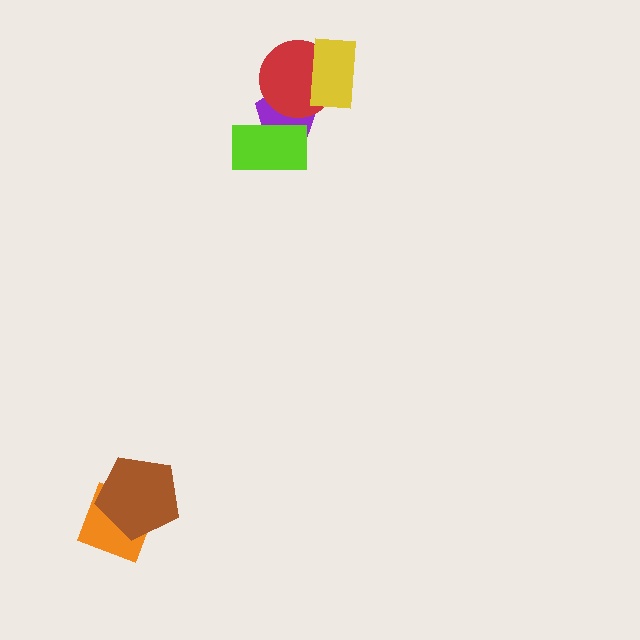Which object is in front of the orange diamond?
The brown pentagon is in front of the orange diamond.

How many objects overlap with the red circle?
2 objects overlap with the red circle.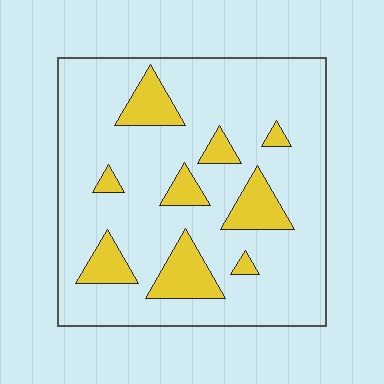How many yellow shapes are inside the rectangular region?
9.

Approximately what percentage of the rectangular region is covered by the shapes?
Approximately 20%.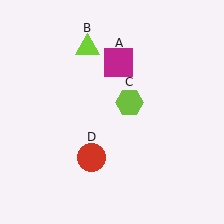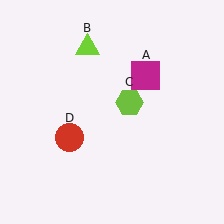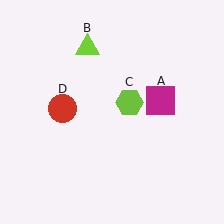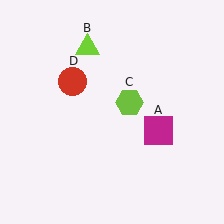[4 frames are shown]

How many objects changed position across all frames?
2 objects changed position: magenta square (object A), red circle (object D).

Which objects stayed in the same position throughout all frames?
Lime triangle (object B) and lime hexagon (object C) remained stationary.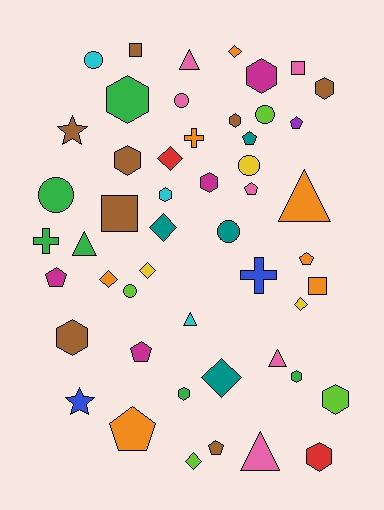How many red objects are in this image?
There are 2 red objects.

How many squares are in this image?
There are 4 squares.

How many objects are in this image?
There are 50 objects.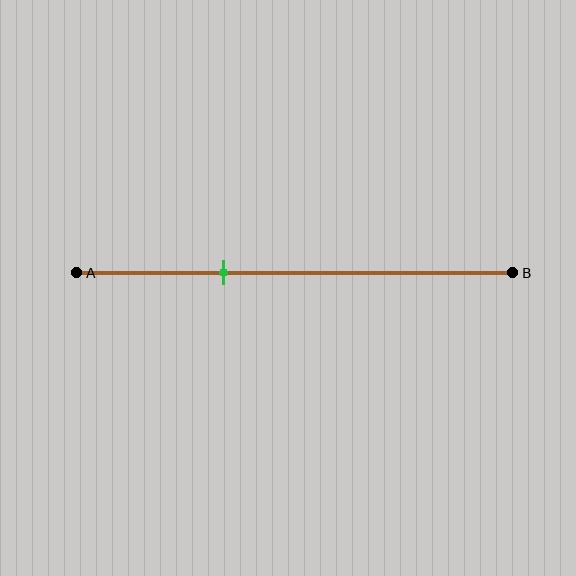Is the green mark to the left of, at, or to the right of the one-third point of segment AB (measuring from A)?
The green mark is approximately at the one-third point of segment AB.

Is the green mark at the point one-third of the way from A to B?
Yes, the mark is approximately at the one-third point.